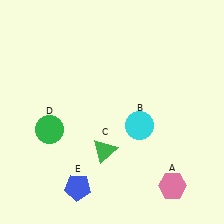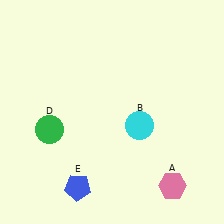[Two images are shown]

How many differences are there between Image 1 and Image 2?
There is 1 difference between the two images.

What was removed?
The green triangle (C) was removed in Image 2.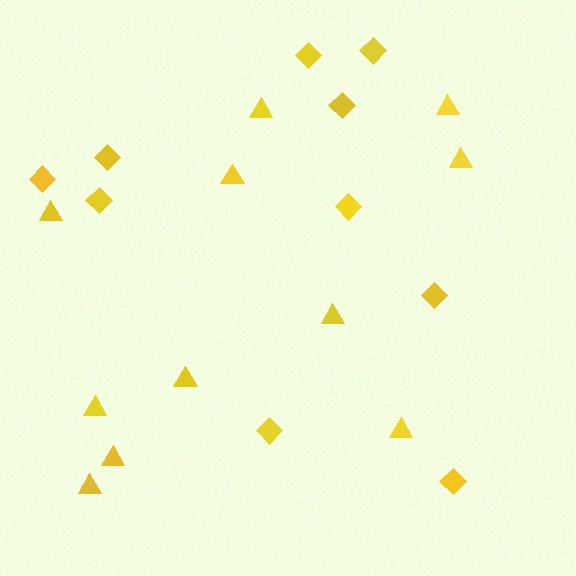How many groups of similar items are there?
There are 2 groups: one group of diamonds (10) and one group of triangles (11).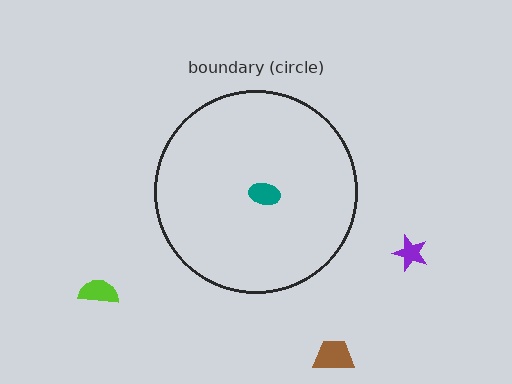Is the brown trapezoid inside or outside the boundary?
Outside.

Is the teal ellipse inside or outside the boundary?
Inside.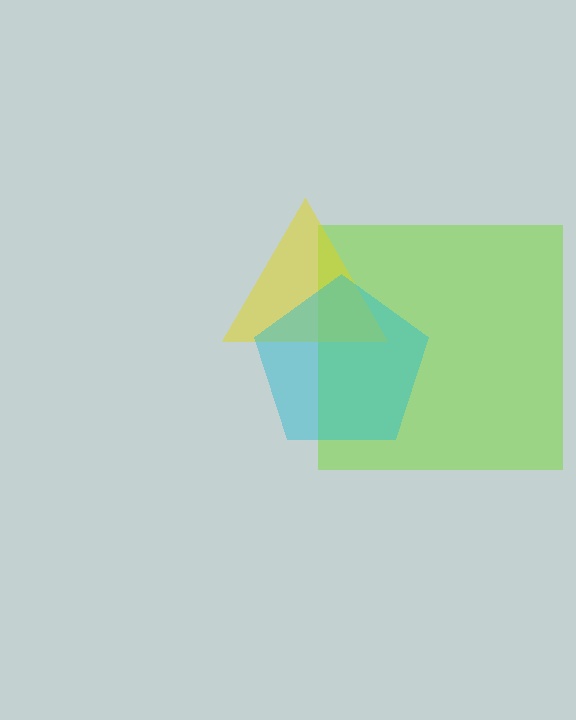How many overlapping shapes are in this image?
There are 3 overlapping shapes in the image.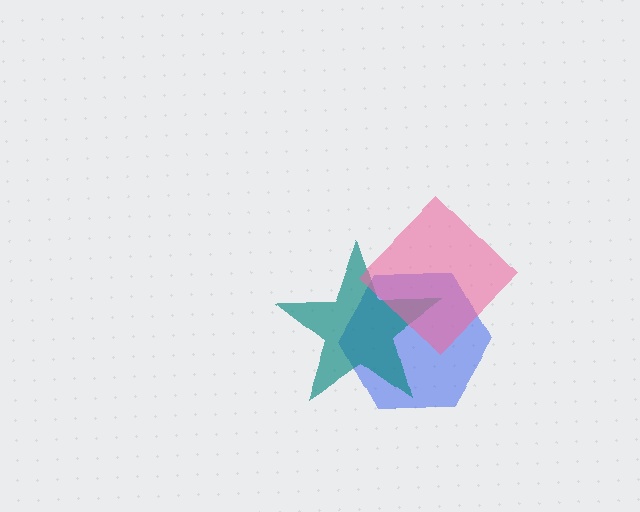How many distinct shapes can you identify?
There are 3 distinct shapes: a blue hexagon, a teal star, a pink diamond.